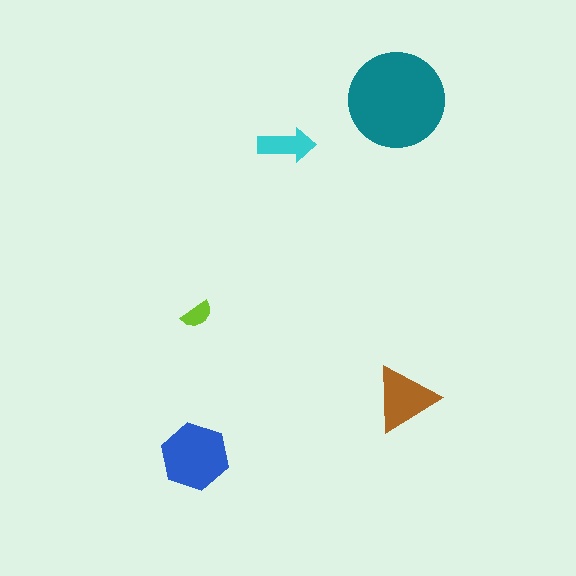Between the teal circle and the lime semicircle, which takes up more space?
The teal circle.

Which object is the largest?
The teal circle.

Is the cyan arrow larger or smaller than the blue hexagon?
Smaller.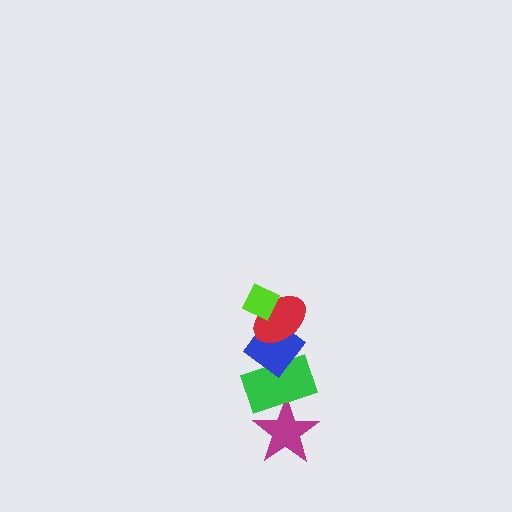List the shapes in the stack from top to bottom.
From top to bottom: the lime diamond, the red ellipse, the blue diamond, the green rectangle, the magenta star.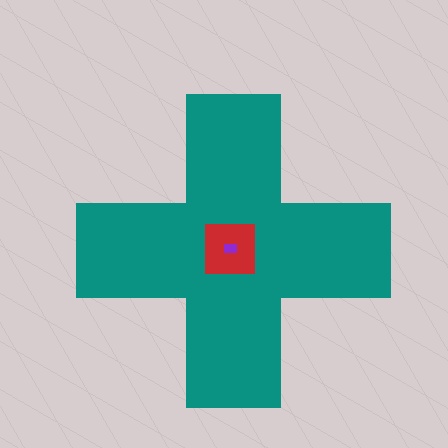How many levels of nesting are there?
3.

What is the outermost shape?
The teal cross.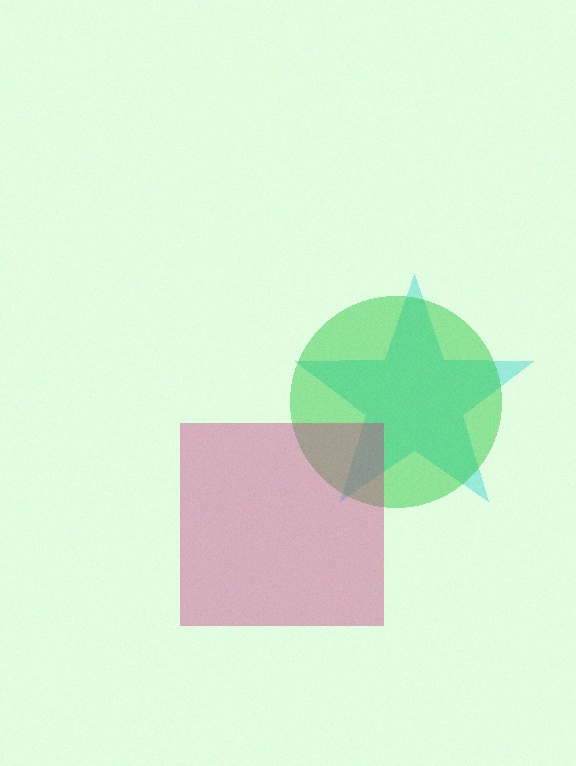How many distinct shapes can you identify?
There are 3 distinct shapes: a cyan star, a green circle, a magenta square.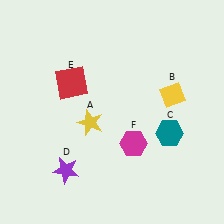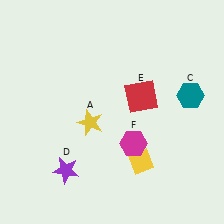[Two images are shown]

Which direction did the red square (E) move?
The red square (E) moved right.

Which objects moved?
The objects that moved are: the yellow diamond (B), the teal hexagon (C), the red square (E).